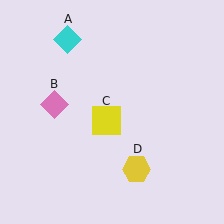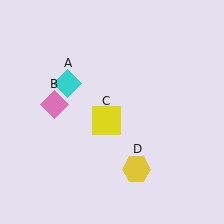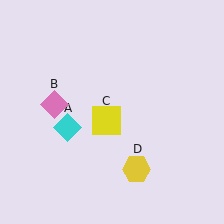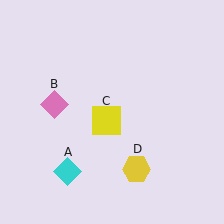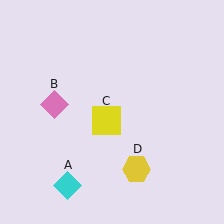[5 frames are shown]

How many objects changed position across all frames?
1 object changed position: cyan diamond (object A).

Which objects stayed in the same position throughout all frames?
Pink diamond (object B) and yellow square (object C) and yellow hexagon (object D) remained stationary.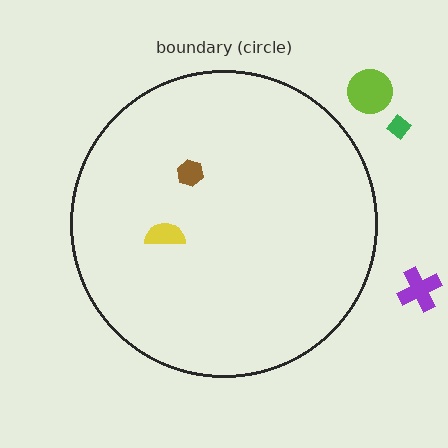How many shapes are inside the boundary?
2 inside, 3 outside.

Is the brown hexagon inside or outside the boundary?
Inside.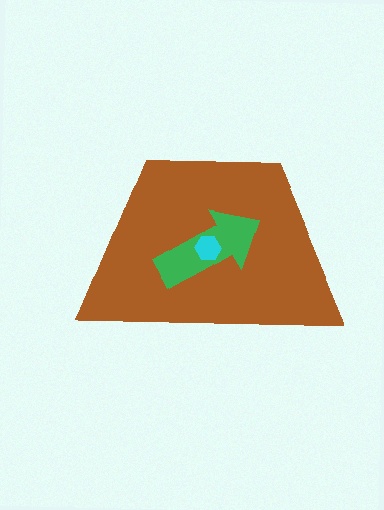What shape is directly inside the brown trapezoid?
The green arrow.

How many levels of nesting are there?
3.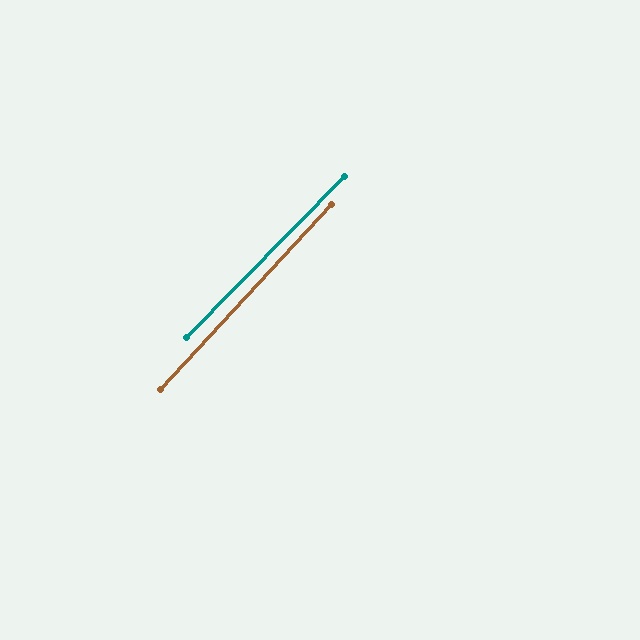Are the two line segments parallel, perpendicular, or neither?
Parallel — their directions differ by only 1.7°.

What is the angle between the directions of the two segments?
Approximately 2 degrees.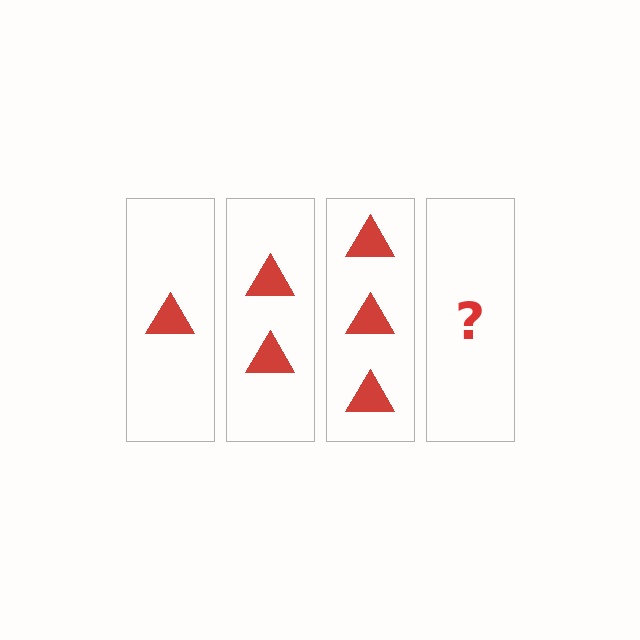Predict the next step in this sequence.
The next step is 4 triangles.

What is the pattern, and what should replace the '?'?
The pattern is that each step adds one more triangle. The '?' should be 4 triangles.